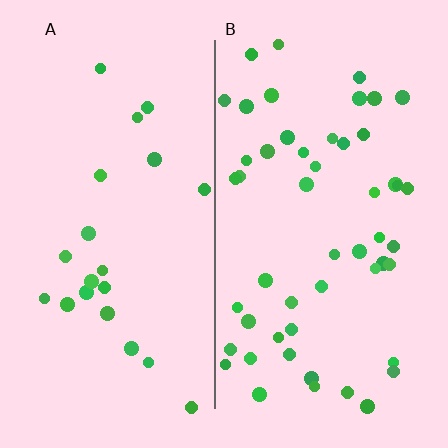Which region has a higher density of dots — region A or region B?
B (the right).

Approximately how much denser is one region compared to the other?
Approximately 2.4× — region B over region A.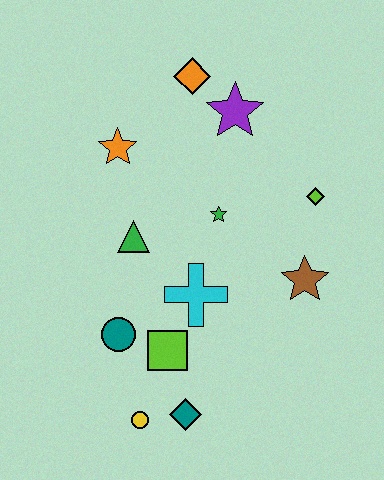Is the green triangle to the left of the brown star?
Yes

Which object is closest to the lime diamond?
The brown star is closest to the lime diamond.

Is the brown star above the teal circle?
Yes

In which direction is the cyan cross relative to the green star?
The cyan cross is below the green star.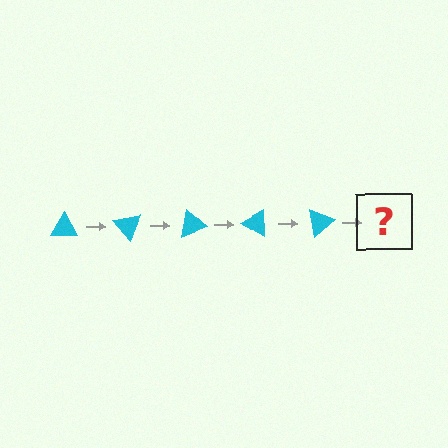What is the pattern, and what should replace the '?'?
The pattern is that the triangle rotates 50 degrees each step. The '?' should be a cyan triangle rotated 250 degrees.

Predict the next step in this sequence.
The next step is a cyan triangle rotated 250 degrees.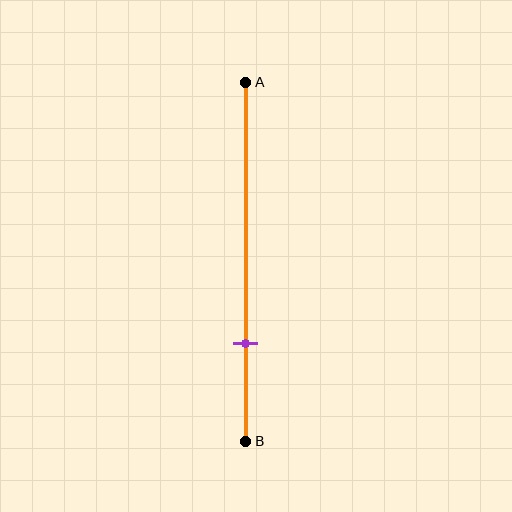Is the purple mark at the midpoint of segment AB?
No, the mark is at about 75% from A, not at the 50% midpoint.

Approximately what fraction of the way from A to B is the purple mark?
The purple mark is approximately 75% of the way from A to B.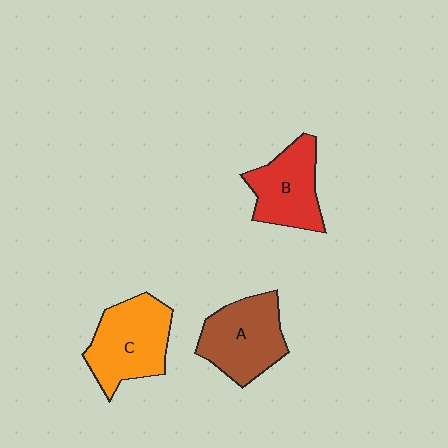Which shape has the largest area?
Shape C (orange).